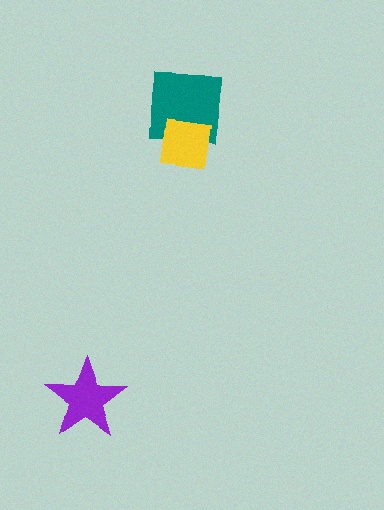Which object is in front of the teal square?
The yellow square is in front of the teal square.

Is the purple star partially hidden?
No, no other shape covers it.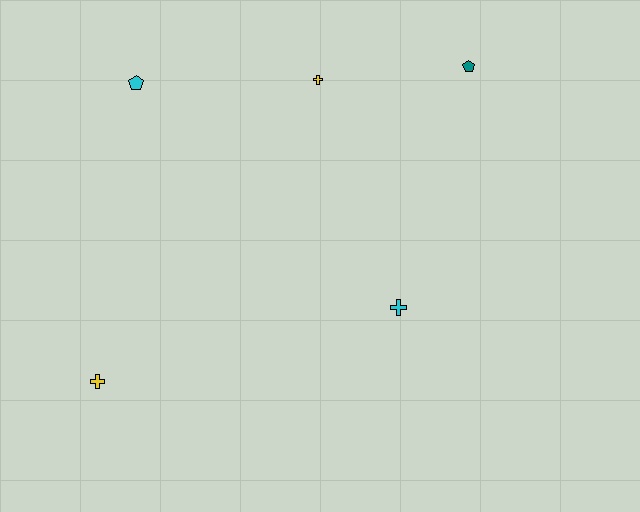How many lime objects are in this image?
There are no lime objects.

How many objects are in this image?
There are 5 objects.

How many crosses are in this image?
There are 3 crosses.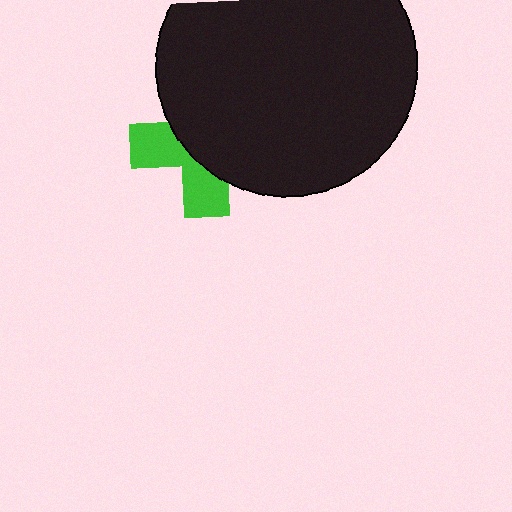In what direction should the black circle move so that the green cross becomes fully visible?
The black circle should move toward the upper-right. That is the shortest direction to clear the overlap and leave the green cross fully visible.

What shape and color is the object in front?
The object in front is a black circle.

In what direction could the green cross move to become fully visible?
The green cross could move toward the lower-left. That would shift it out from behind the black circle entirely.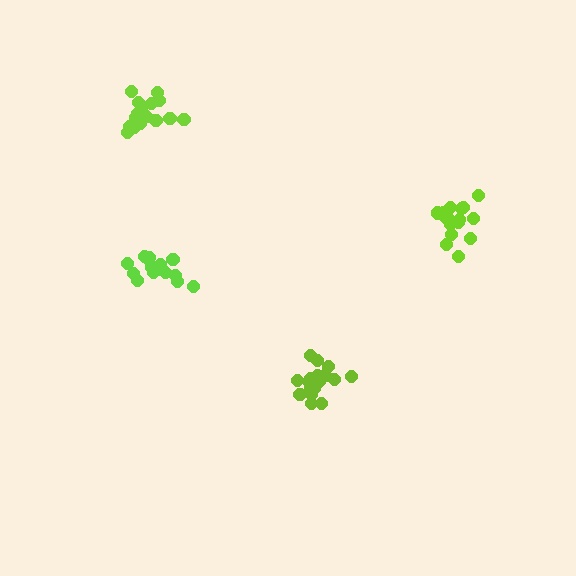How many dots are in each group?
Group 1: 15 dots, Group 2: 18 dots, Group 3: 16 dots, Group 4: 18 dots (67 total).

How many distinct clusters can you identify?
There are 4 distinct clusters.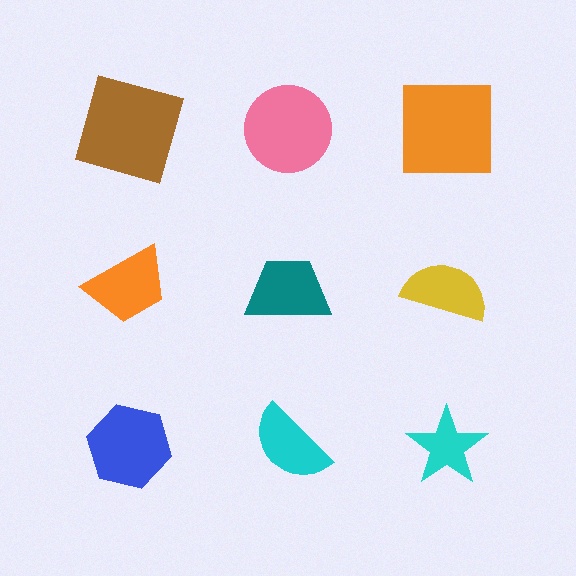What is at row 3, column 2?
A cyan semicircle.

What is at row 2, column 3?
A yellow semicircle.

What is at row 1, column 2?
A pink circle.